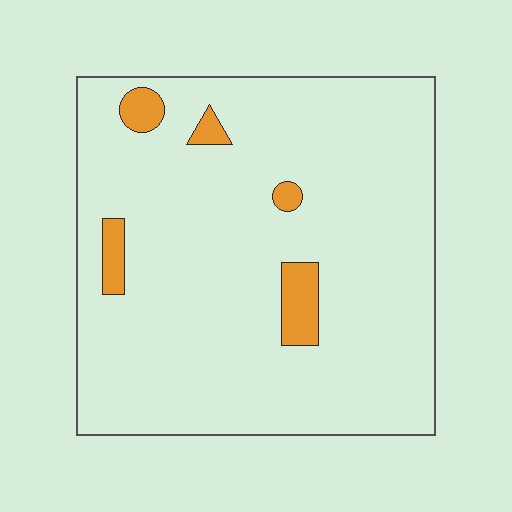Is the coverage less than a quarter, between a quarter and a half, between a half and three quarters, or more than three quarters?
Less than a quarter.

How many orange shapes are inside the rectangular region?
5.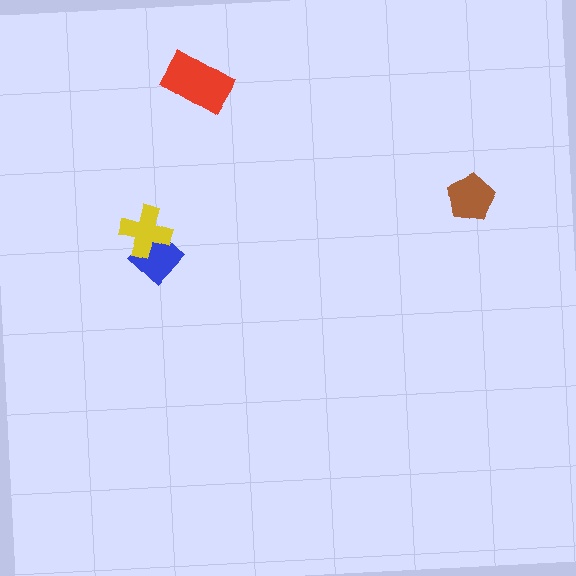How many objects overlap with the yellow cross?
1 object overlaps with the yellow cross.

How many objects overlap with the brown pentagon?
0 objects overlap with the brown pentagon.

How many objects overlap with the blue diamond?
1 object overlaps with the blue diamond.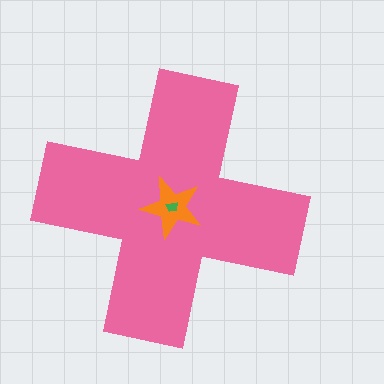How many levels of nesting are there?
3.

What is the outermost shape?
The pink cross.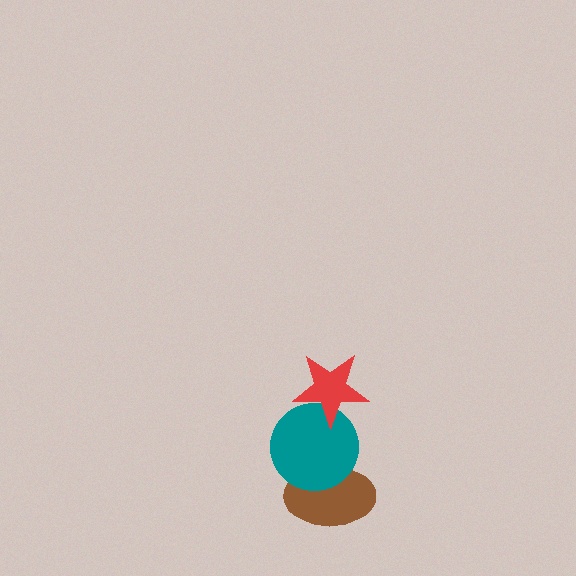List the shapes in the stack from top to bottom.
From top to bottom: the red star, the teal circle, the brown ellipse.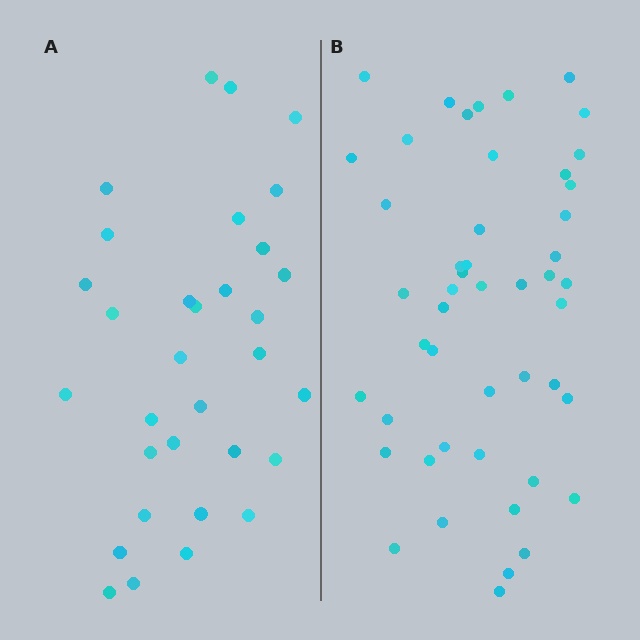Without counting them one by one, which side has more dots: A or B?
Region B (the right region) has more dots.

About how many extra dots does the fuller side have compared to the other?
Region B has approximately 15 more dots than region A.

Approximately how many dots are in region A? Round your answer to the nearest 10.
About 30 dots. (The exact count is 32, which rounds to 30.)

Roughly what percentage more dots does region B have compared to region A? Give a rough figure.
About 50% more.